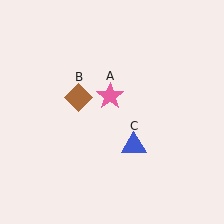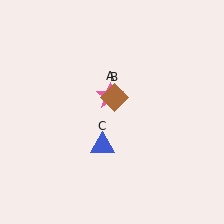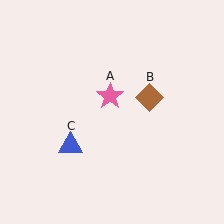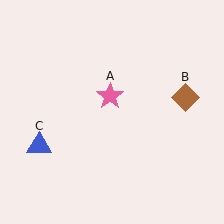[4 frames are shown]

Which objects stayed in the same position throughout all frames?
Pink star (object A) remained stationary.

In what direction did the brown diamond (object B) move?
The brown diamond (object B) moved right.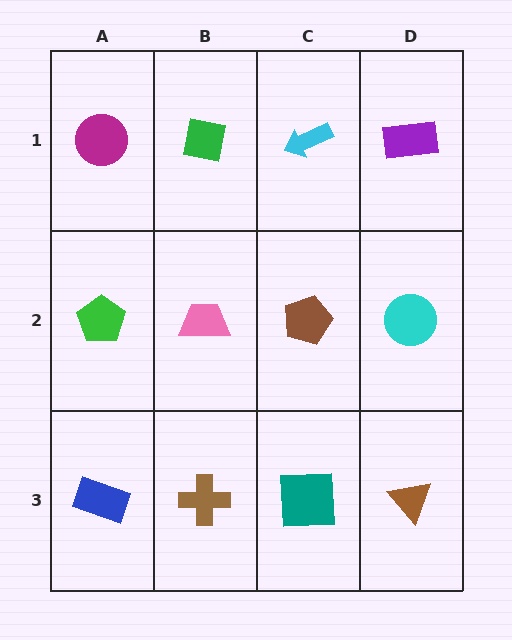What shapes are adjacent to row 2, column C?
A cyan arrow (row 1, column C), a teal square (row 3, column C), a pink trapezoid (row 2, column B), a cyan circle (row 2, column D).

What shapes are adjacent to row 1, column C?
A brown pentagon (row 2, column C), a green square (row 1, column B), a purple rectangle (row 1, column D).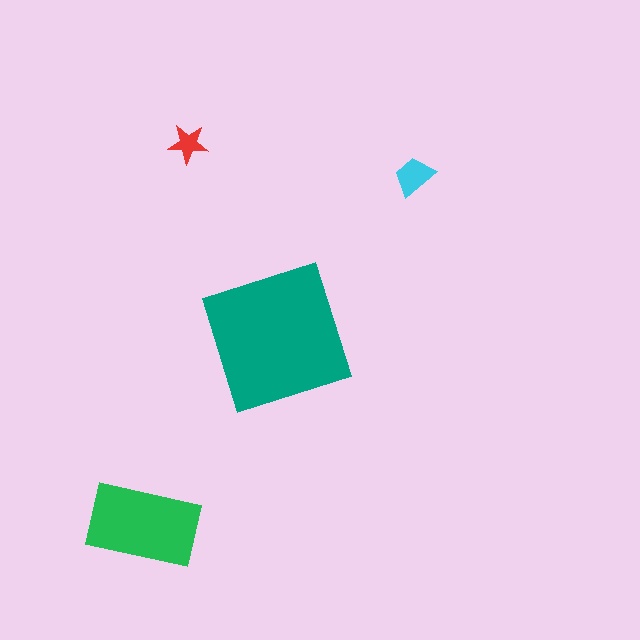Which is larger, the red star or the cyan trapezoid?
The cyan trapezoid.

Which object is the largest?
The teal square.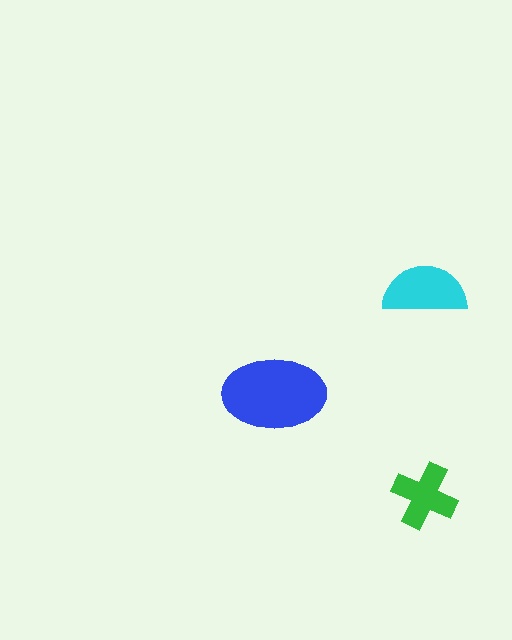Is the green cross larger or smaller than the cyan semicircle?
Smaller.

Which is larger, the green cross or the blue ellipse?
The blue ellipse.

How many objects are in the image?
There are 3 objects in the image.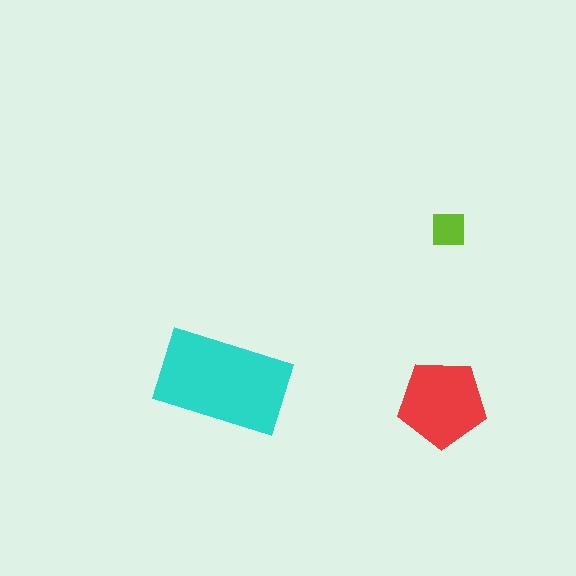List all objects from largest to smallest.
The cyan rectangle, the red pentagon, the lime square.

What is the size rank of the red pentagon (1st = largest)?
2nd.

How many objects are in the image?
There are 3 objects in the image.